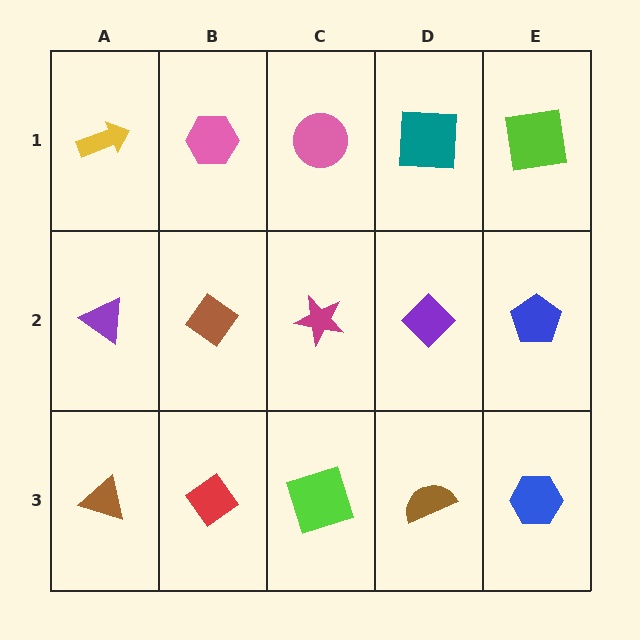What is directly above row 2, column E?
A lime square.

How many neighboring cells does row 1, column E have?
2.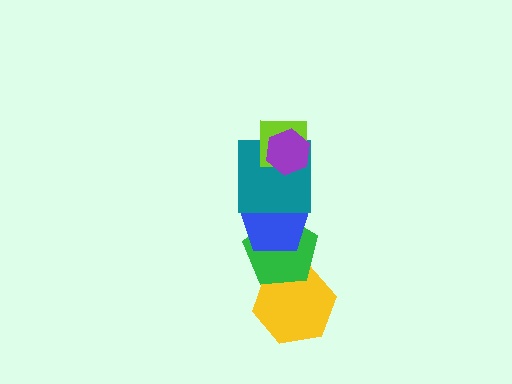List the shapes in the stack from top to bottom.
From top to bottom: the purple hexagon, the lime square, the teal square, the blue pentagon, the green pentagon, the yellow hexagon.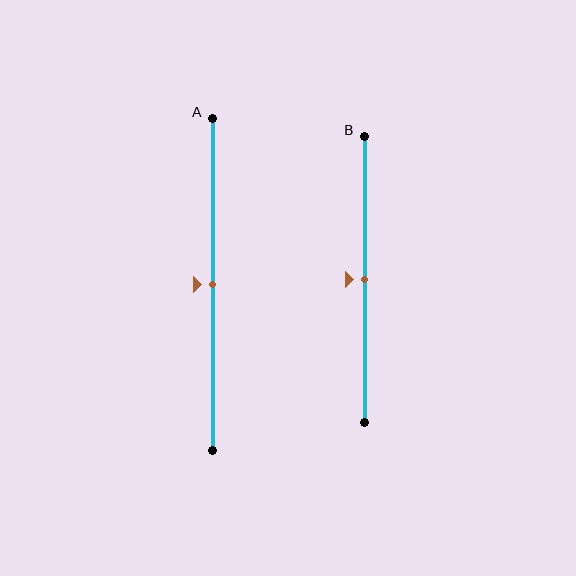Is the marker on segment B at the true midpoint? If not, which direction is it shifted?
Yes, the marker on segment B is at the true midpoint.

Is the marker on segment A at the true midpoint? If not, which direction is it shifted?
Yes, the marker on segment A is at the true midpoint.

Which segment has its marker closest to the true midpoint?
Segment A has its marker closest to the true midpoint.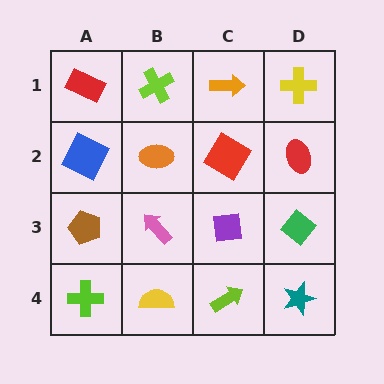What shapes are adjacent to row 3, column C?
A red diamond (row 2, column C), a lime arrow (row 4, column C), a pink arrow (row 3, column B), a green diamond (row 3, column D).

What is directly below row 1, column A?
A blue square.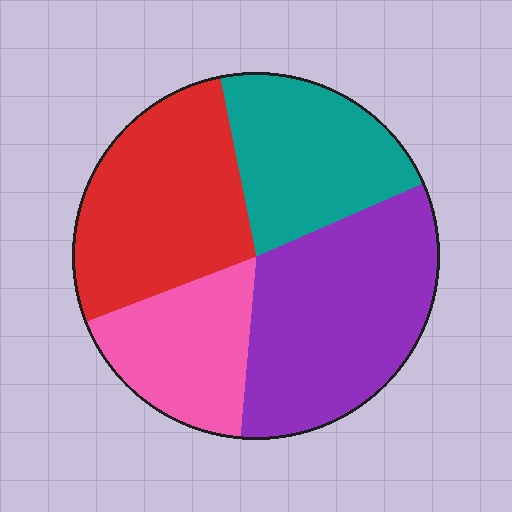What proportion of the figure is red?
Red covers about 30% of the figure.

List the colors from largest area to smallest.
From largest to smallest: purple, red, teal, pink.